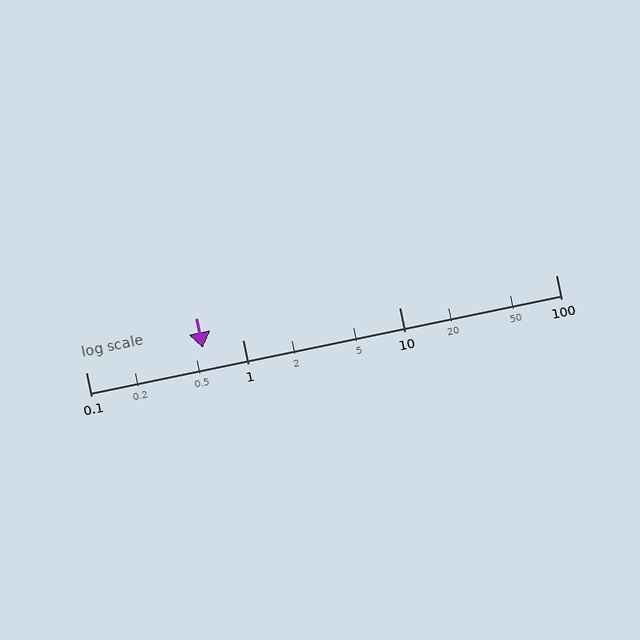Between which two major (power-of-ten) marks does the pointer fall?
The pointer is between 0.1 and 1.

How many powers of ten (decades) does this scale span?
The scale spans 3 decades, from 0.1 to 100.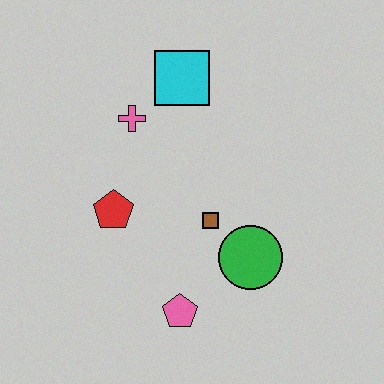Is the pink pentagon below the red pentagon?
Yes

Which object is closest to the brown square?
The green circle is closest to the brown square.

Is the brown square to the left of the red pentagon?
No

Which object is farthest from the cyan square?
The pink pentagon is farthest from the cyan square.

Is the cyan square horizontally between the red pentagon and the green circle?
Yes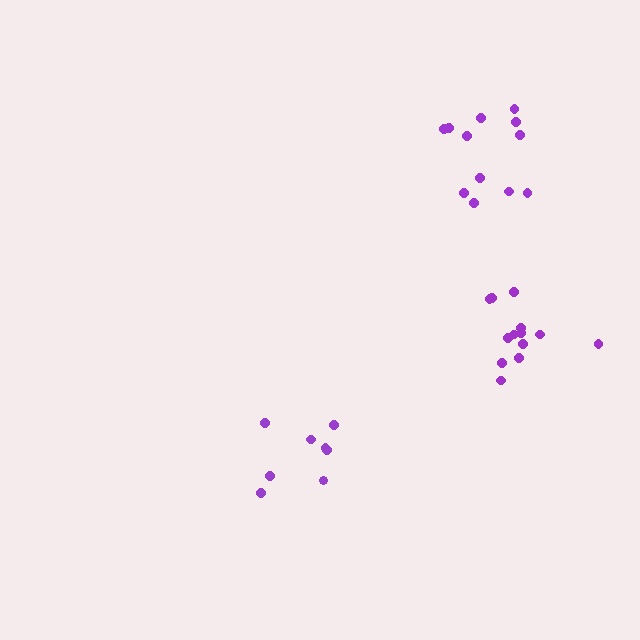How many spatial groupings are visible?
There are 3 spatial groupings.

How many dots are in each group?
Group 1: 13 dots, Group 2: 8 dots, Group 3: 12 dots (33 total).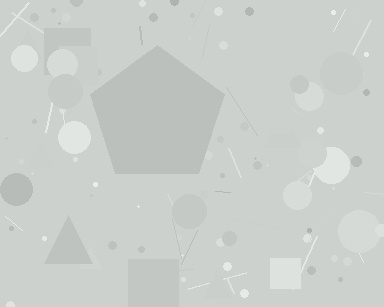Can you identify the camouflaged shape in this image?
The camouflaged shape is a pentagon.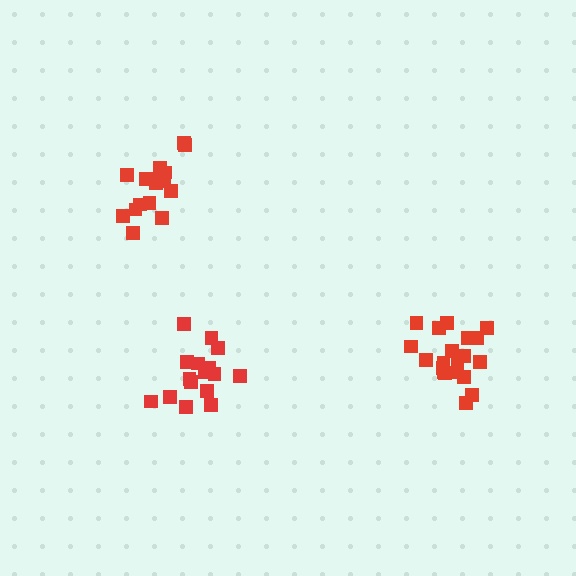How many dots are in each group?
Group 1: 16 dots, Group 2: 21 dots, Group 3: 16 dots (53 total).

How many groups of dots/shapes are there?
There are 3 groups.